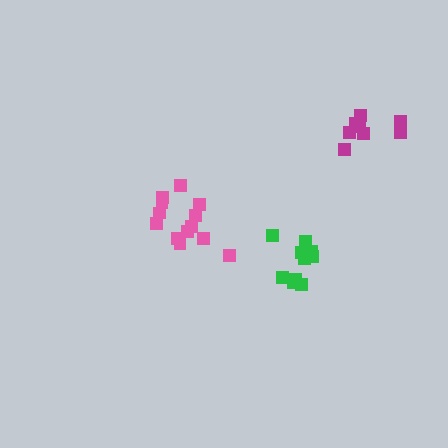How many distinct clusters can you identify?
There are 3 distinct clusters.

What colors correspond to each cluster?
The clusters are colored: green, magenta, pink.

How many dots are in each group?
Group 1: 10 dots, Group 2: 8 dots, Group 3: 13 dots (31 total).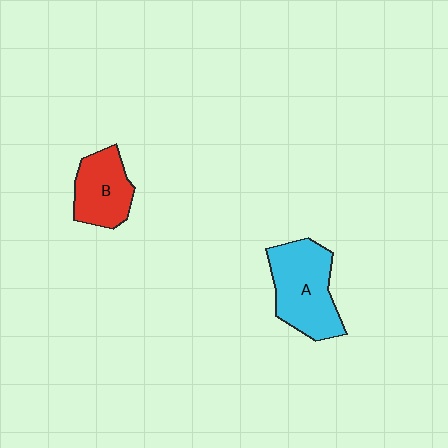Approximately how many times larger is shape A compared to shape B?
Approximately 1.4 times.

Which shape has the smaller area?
Shape B (red).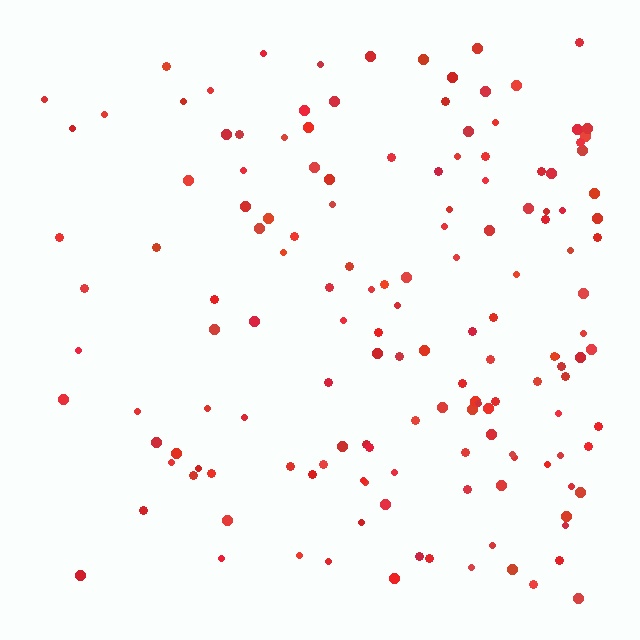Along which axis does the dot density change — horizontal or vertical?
Horizontal.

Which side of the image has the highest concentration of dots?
The right.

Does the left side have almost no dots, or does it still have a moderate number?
Still a moderate number, just noticeably fewer than the right.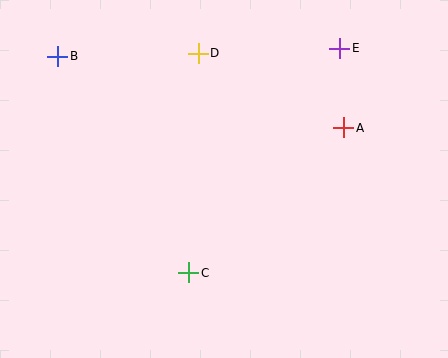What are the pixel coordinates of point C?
Point C is at (189, 273).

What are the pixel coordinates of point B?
Point B is at (58, 56).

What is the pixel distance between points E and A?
The distance between E and A is 80 pixels.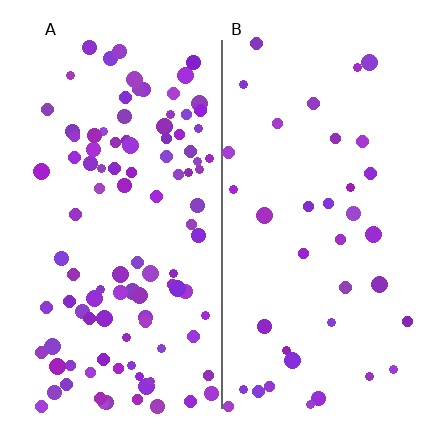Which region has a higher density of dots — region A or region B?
A (the left).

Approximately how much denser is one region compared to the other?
Approximately 2.9× — region A over region B.